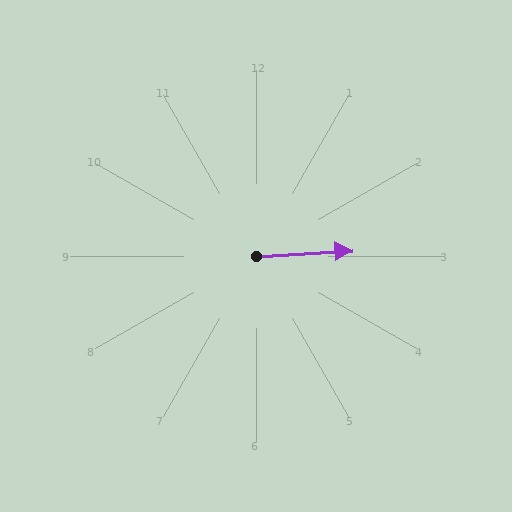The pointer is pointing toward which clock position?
Roughly 3 o'clock.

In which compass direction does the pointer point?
East.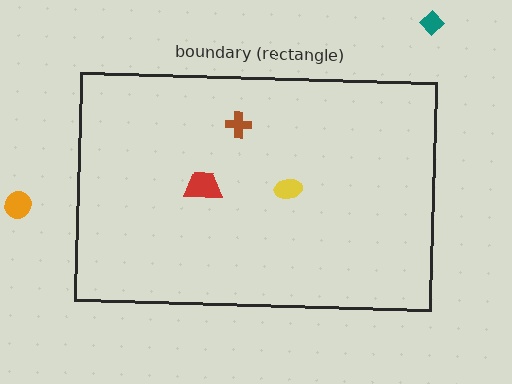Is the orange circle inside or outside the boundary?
Outside.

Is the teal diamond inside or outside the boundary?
Outside.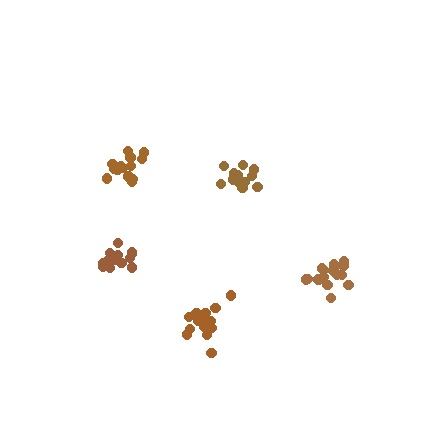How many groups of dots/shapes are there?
There are 5 groups.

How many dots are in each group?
Group 1: 13 dots, Group 2: 18 dots, Group 3: 15 dots, Group 4: 15 dots, Group 5: 16 dots (77 total).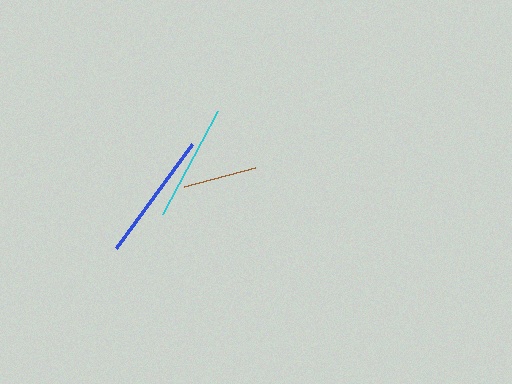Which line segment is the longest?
The blue line is the longest at approximately 129 pixels.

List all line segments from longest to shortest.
From longest to shortest: blue, cyan, brown.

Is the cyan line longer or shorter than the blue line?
The blue line is longer than the cyan line.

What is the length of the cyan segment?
The cyan segment is approximately 116 pixels long.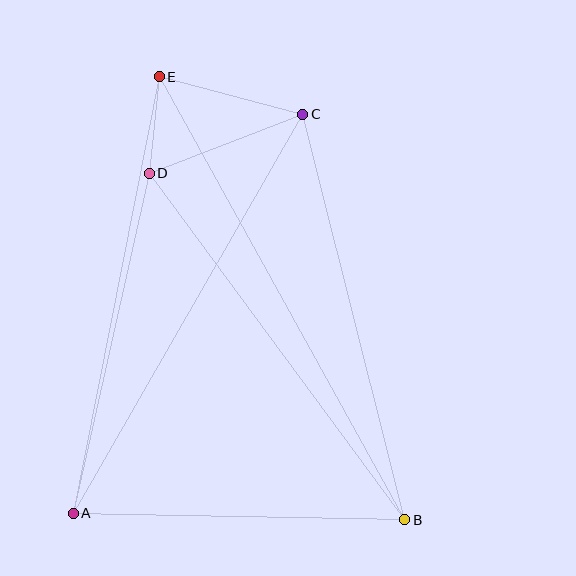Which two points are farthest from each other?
Points B and E are farthest from each other.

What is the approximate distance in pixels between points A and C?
The distance between A and C is approximately 460 pixels.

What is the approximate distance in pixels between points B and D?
The distance between B and D is approximately 431 pixels.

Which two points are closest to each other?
Points D and E are closest to each other.